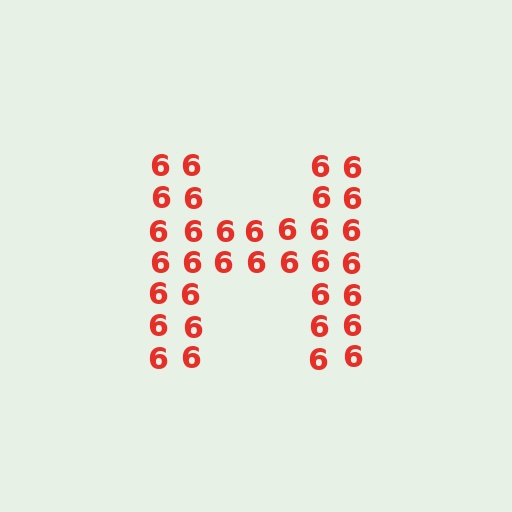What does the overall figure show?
The overall figure shows the letter H.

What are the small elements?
The small elements are digit 6's.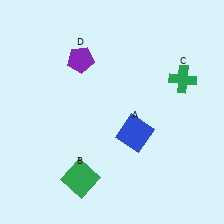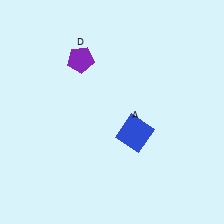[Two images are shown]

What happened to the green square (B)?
The green square (B) was removed in Image 2. It was in the bottom-left area of Image 1.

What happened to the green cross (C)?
The green cross (C) was removed in Image 2. It was in the top-right area of Image 1.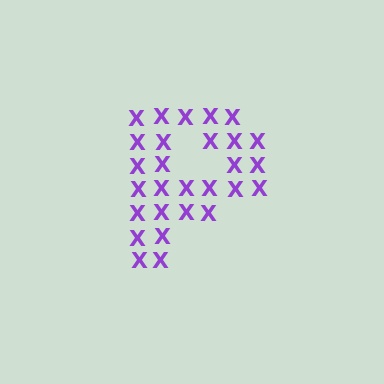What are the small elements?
The small elements are letter X's.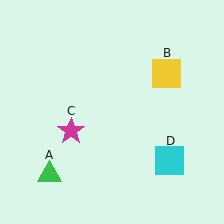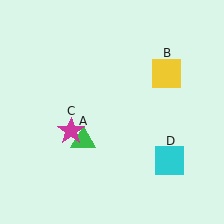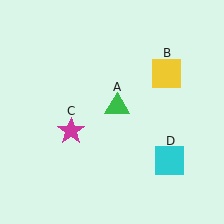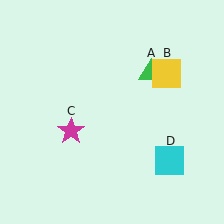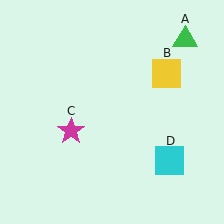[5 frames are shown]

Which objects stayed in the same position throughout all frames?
Yellow square (object B) and magenta star (object C) and cyan square (object D) remained stationary.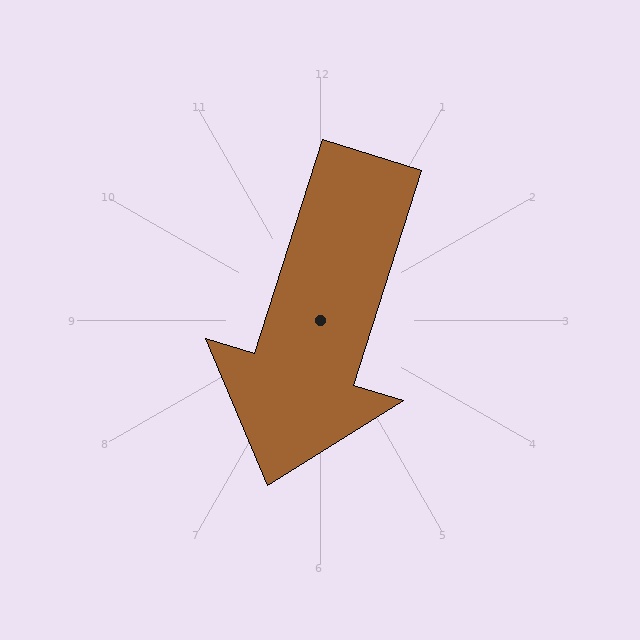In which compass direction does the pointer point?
South.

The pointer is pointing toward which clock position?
Roughly 7 o'clock.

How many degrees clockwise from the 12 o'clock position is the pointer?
Approximately 197 degrees.